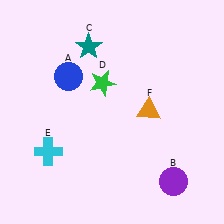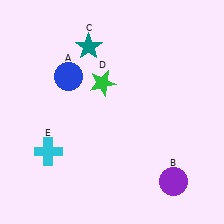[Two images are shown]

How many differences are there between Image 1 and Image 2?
There is 1 difference between the two images.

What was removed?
The orange triangle (F) was removed in Image 2.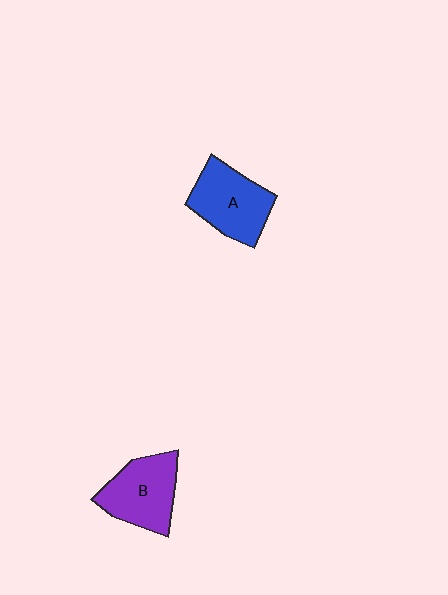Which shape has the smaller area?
Shape B (purple).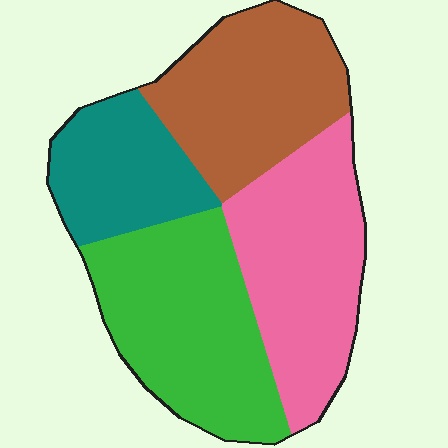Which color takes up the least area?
Teal, at roughly 15%.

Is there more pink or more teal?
Pink.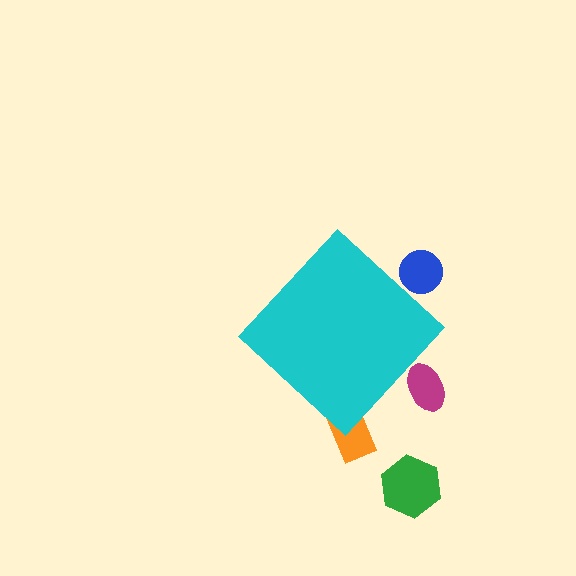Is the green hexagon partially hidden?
No, the green hexagon is fully visible.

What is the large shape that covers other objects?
A cyan diamond.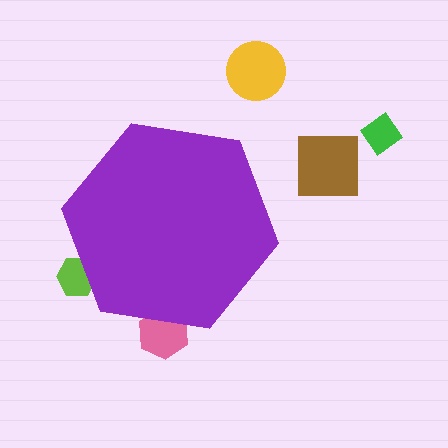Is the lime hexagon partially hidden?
Yes, the lime hexagon is partially hidden behind the purple hexagon.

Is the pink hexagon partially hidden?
Yes, the pink hexagon is partially hidden behind the purple hexagon.